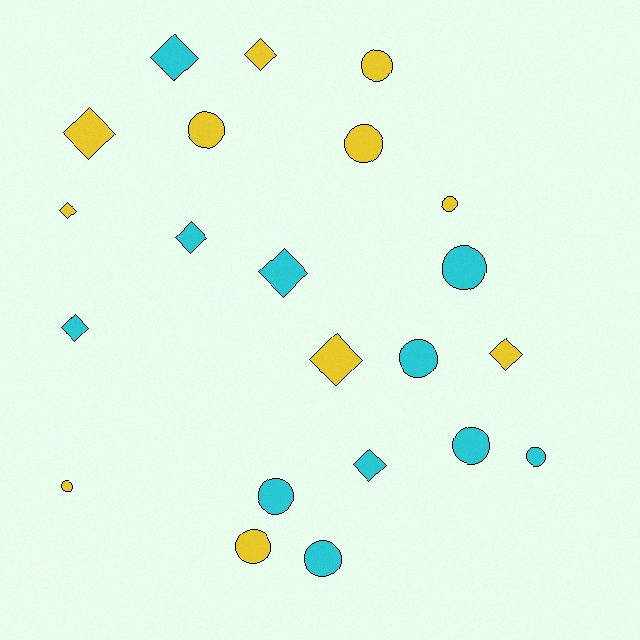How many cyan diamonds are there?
There are 5 cyan diamonds.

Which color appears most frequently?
Cyan, with 11 objects.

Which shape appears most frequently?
Circle, with 12 objects.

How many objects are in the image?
There are 22 objects.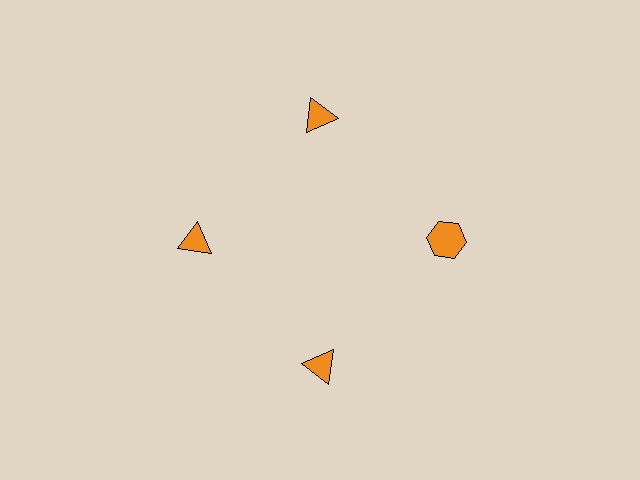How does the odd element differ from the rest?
It has a different shape: hexagon instead of triangle.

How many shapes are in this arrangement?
There are 4 shapes arranged in a ring pattern.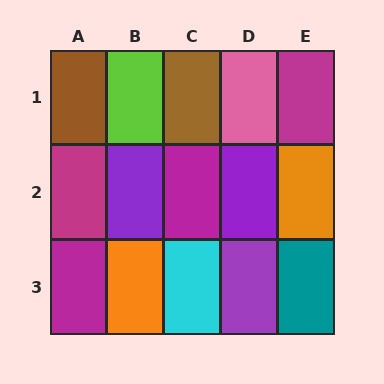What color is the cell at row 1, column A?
Brown.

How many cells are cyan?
1 cell is cyan.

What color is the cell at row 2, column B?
Purple.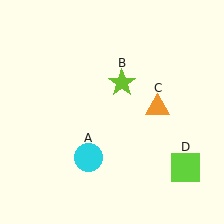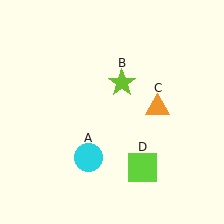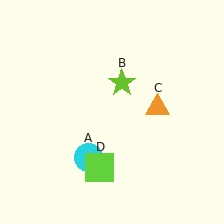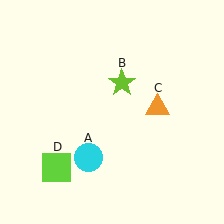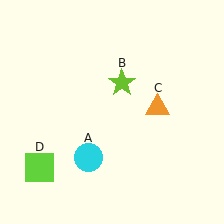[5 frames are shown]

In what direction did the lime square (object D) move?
The lime square (object D) moved left.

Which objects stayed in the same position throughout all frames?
Cyan circle (object A) and lime star (object B) and orange triangle (object C) remained stationary.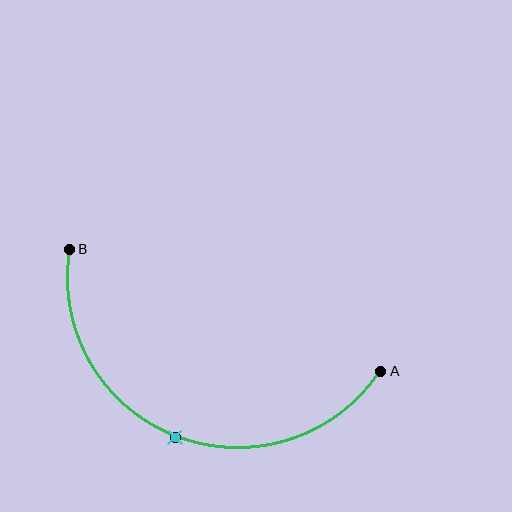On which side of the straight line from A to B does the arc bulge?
The arc bulges below the straight line connecting A and B.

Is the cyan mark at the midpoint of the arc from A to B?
Yes. The cyan mark lies on the arc at equal arc-length from both A and B — it is the arc midpoint.